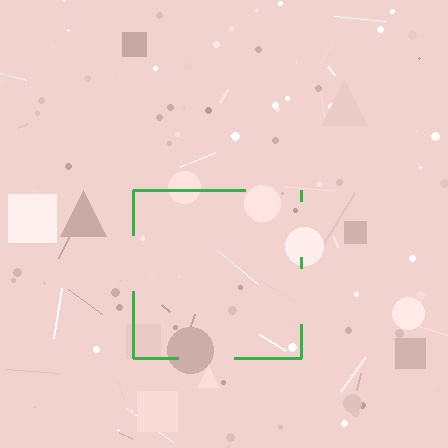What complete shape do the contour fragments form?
The contour fragments form a square.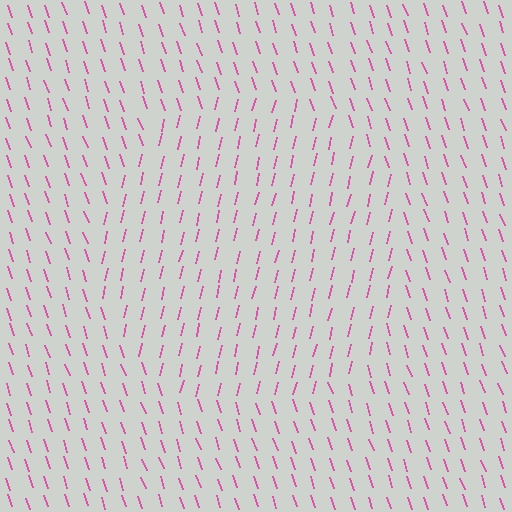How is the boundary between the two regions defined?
The boundary is defined purely by a change in line orientation (approximately 32 degrees difference). All lines are the same color and thickness.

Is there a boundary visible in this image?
Yes, there is a texture boundary formed by a change in line orientation.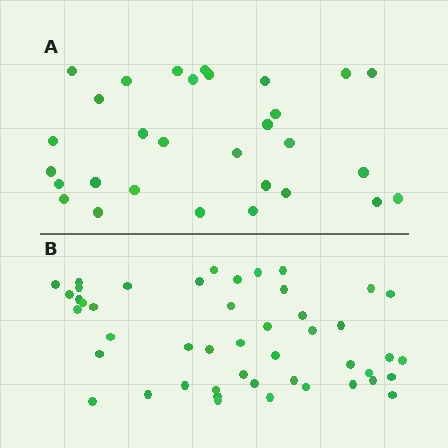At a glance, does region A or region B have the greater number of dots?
Region B (the bottom region) has more dots.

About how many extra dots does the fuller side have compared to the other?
Region B has approximately 15 more dots than region A.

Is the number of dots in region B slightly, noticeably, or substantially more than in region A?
Region B has substantially more. The ratio is roughly 1.6 to 1.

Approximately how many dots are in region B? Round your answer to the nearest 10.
About 50 dots. (The exact count is 47, which rounds to 50.)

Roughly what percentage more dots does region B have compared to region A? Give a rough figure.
About 55% more.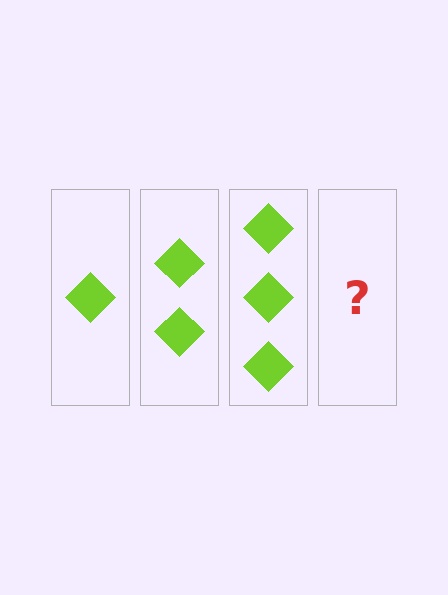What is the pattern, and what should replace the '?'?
The pattern is that each step adds one more diamond. The '?' should be 4 diamonds.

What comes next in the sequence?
The next element should be 4 diamonds.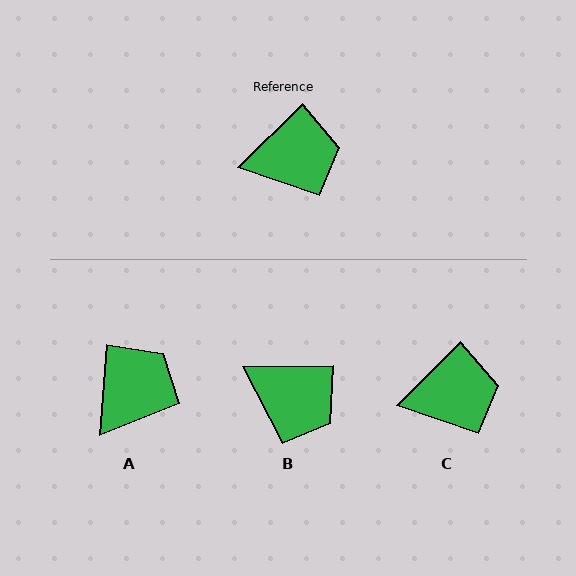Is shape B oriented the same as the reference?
No, it is off by about 44 degrees.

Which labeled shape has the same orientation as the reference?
C.